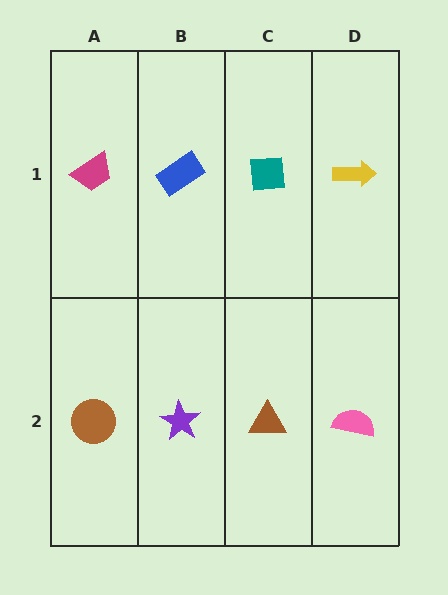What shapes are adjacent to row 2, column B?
A blue rectangle (row 1, column B), a brown circle (row 2, column A), a brown triangle (row 2, column C).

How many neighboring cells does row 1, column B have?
3.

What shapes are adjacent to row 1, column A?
A brown circle (row 2, column A), a blue rectangle (row 1, column B).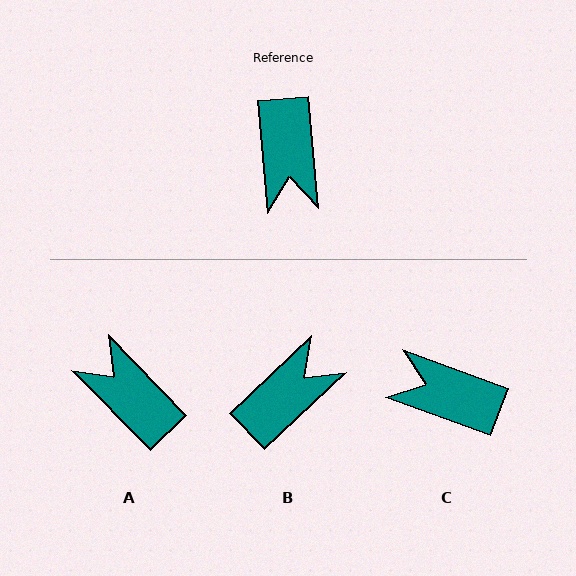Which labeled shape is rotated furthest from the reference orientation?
A, about 141 degrees away.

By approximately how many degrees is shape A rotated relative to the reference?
Approximately 141 degrees clockwise.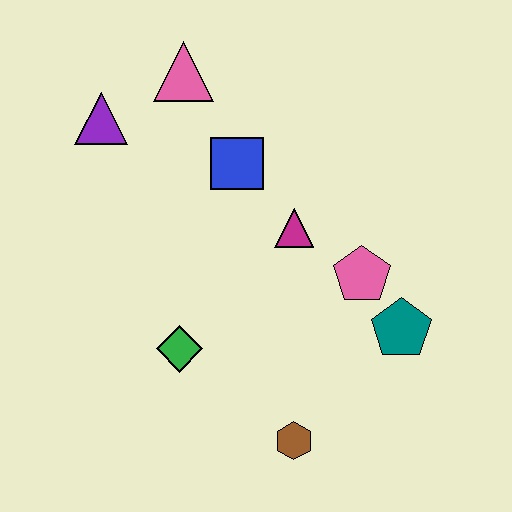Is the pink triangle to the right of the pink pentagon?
No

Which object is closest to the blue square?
The magenta triangle is closest to the blue square.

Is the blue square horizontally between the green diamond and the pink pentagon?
Yes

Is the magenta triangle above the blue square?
No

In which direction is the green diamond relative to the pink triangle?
The green diamond is below the pink triangle.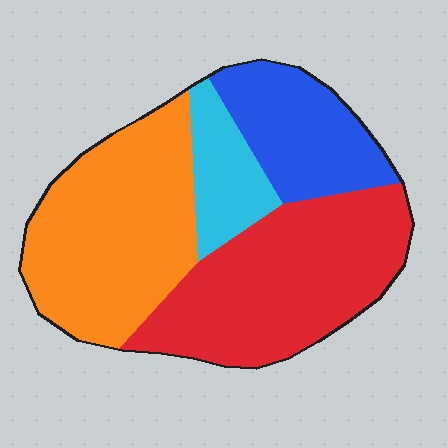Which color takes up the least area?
Cyan, at roughly 10%.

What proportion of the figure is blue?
Blue covers 18% of the figure.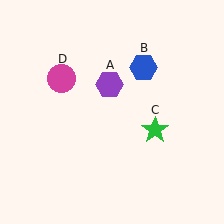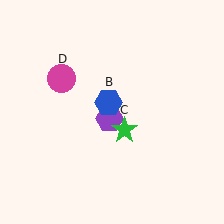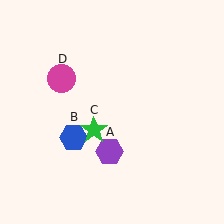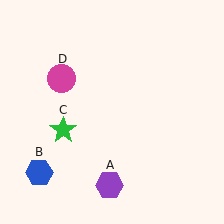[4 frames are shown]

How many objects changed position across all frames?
3 objects changed position: purple hexagon (object A), blue hexagon (object B), green star (object C).